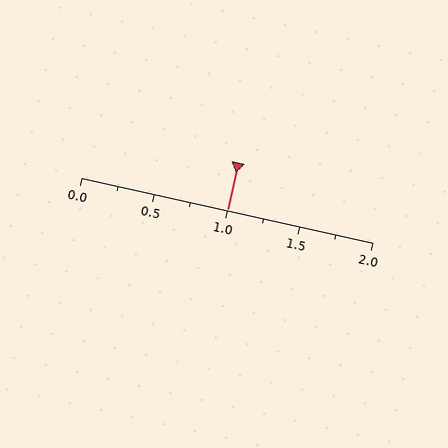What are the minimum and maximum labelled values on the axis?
The axis runs from 0.0 to 2.0.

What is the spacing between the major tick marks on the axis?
The major ticks are spaced 0.5 apart.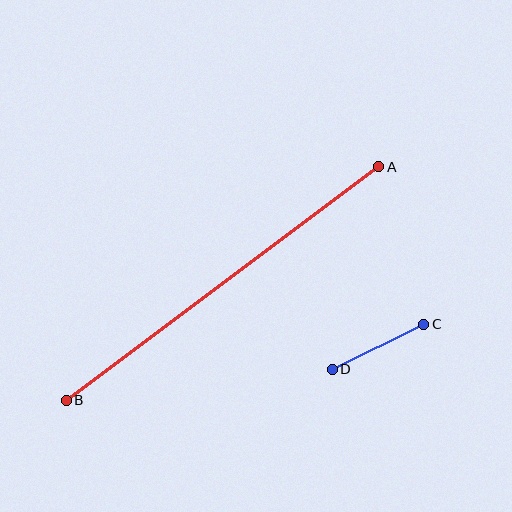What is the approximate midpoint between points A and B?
The midpoint is at approximately (223, 283) pixels.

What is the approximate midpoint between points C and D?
The midpoint is at approximately (378, 347) pixels.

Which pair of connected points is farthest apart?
Points A and B are farthest apart.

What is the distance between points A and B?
The distance is approximately 391 pixels.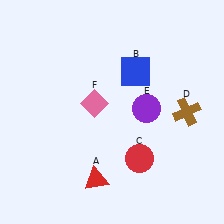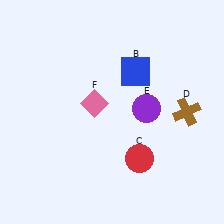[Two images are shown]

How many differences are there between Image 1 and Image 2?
There is 1 difference between the two images.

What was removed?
The red triangle (A) was removed in Image 2.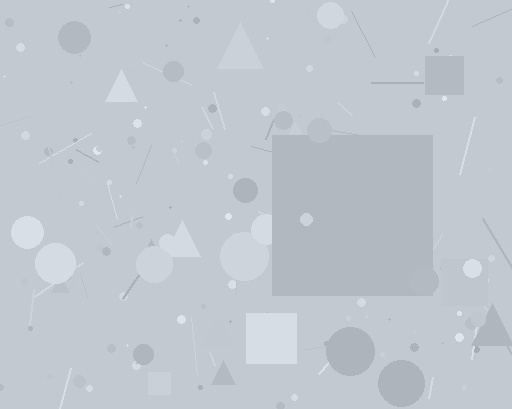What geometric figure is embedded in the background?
A square is embedded in the background.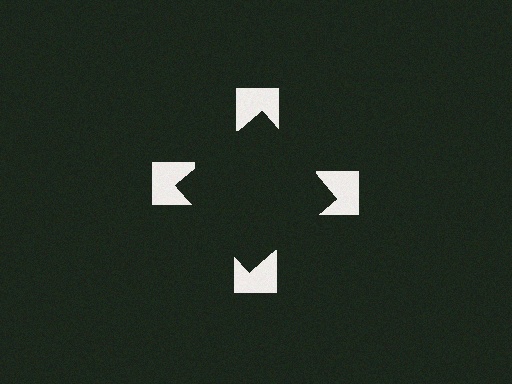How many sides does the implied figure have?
4 sides.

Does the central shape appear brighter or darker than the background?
It typically appears slightly darker than the background, even though no actual brightness change is drawn.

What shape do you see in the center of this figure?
An illusory square — its edges are inferred from the aligned wedge cuts in the notched squares, not physically drawn.